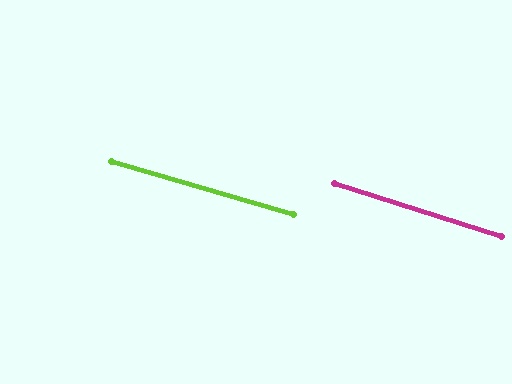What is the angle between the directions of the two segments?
Approximately 1 degree.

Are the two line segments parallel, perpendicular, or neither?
Parallel — their directions differ by only 1.3°.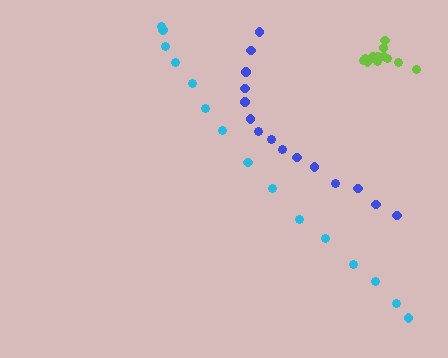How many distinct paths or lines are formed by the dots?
There are 3 distinct paths.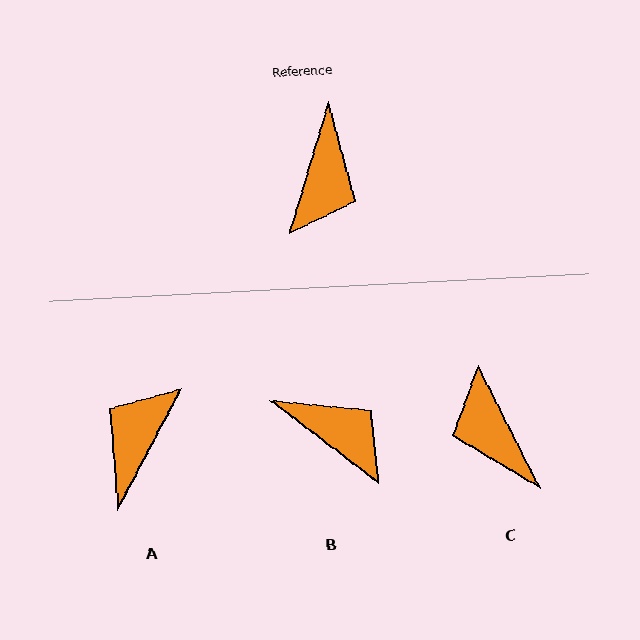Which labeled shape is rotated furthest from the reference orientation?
A, about 169 degrees away.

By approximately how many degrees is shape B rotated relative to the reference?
Approximately 69 degrees counter-clockwise.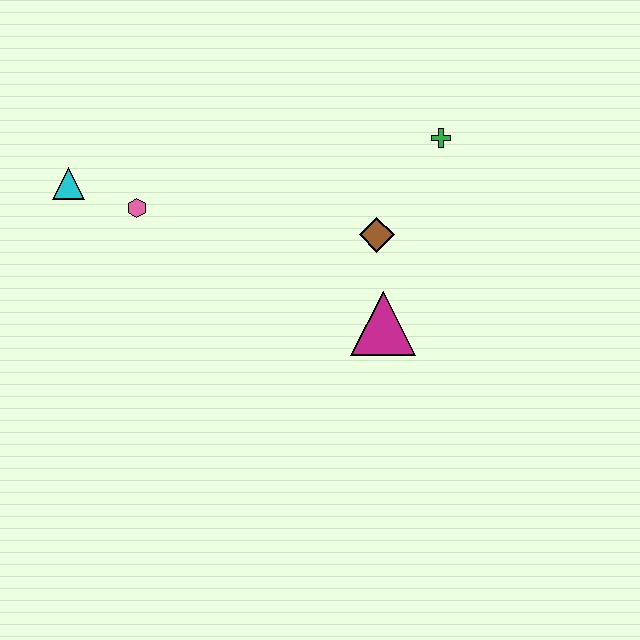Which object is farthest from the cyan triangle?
The green cross is farthest from the cyan triangle.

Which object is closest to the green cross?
The brown diamond is closest to the green cross.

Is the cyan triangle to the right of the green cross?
No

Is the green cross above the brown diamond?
Yes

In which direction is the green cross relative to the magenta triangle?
The green cross is above the magenta triangle.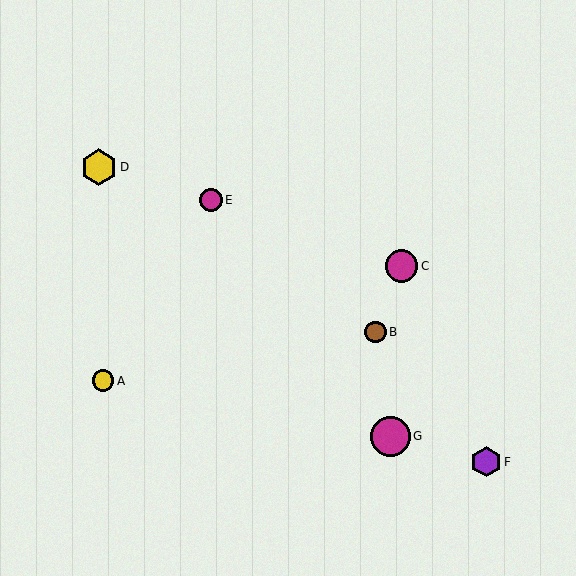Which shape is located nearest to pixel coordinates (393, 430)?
The magenta circle (labeled G) at (390, 436) is nearest to that location.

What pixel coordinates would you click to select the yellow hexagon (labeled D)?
Click at (99, 167) to select the yellow hexagon D.